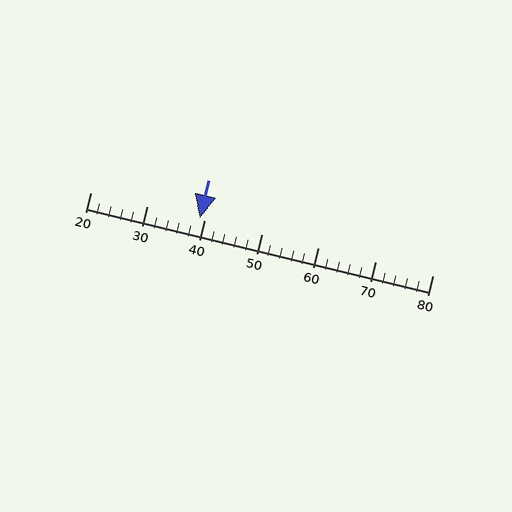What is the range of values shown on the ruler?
The ruler shows values from 20 to 80.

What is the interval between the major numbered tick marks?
The major tick marks are spaced 10 units apart.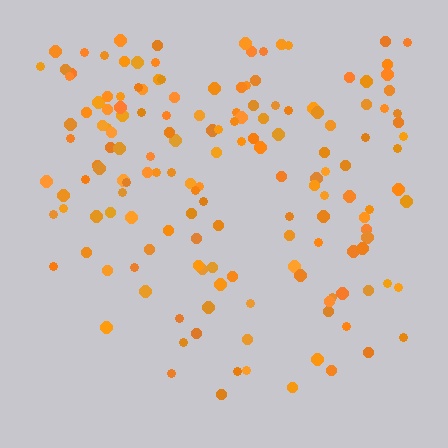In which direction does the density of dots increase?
From bottom to top, with the top side densest.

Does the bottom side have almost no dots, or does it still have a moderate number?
Still a moderate number, just noticeably fewer than the top.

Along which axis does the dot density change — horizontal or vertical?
Vertical.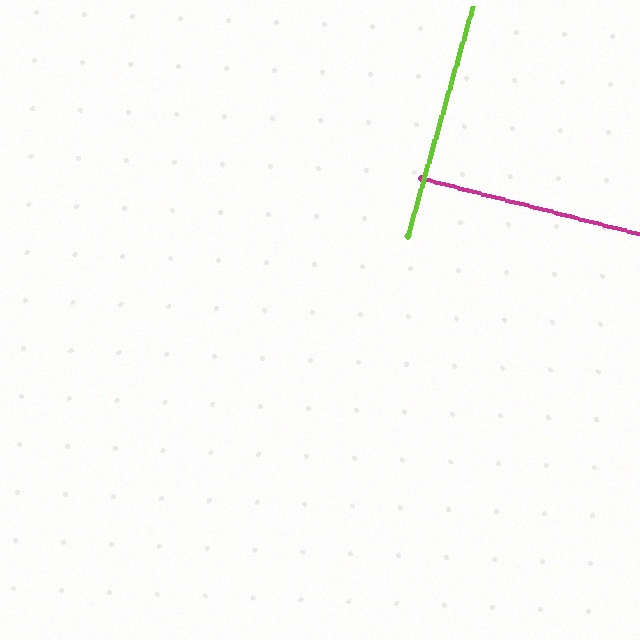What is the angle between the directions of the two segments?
Approximately 88 degrees.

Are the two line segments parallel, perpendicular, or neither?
Perpendicular — they meet at approximately 88°.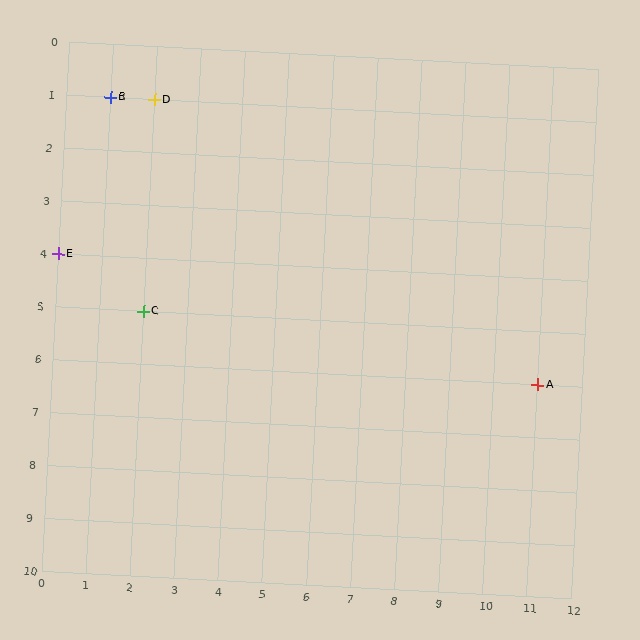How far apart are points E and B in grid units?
Points E and B are 1 column and 3 rows apart (about 3.2 grid units diagonally).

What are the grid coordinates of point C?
Point C is at grid coordinates (2, 5).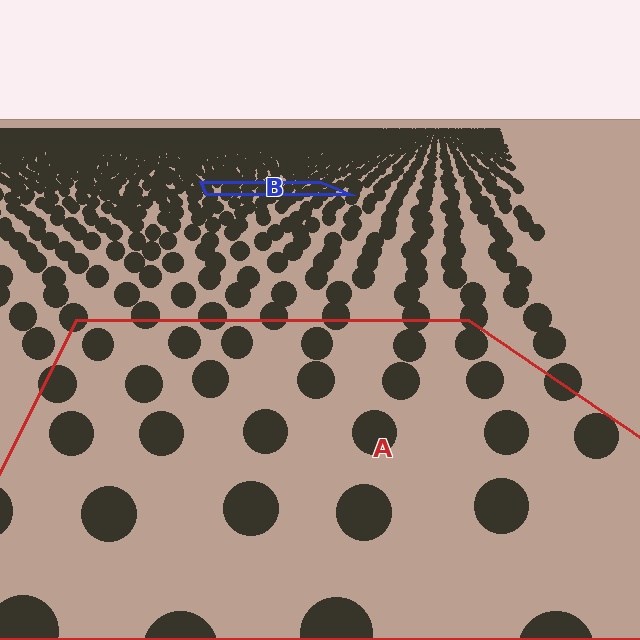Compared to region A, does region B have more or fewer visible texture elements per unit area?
Region B has more texture elements per unit area — they are packed more densely because it is farther away.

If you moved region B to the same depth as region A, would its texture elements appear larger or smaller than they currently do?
They would appear larger. At a closer depth, the same texture elements are projected at a bigger on-screen size.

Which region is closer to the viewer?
Region A is closer. The texture elements there are larger and more spread out.